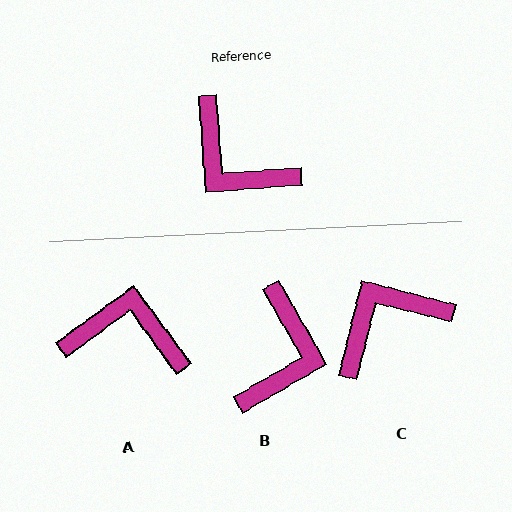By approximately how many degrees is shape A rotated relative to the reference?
Approximately 148 degrees clockwise.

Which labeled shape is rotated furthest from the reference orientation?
A, about 148 degrees away.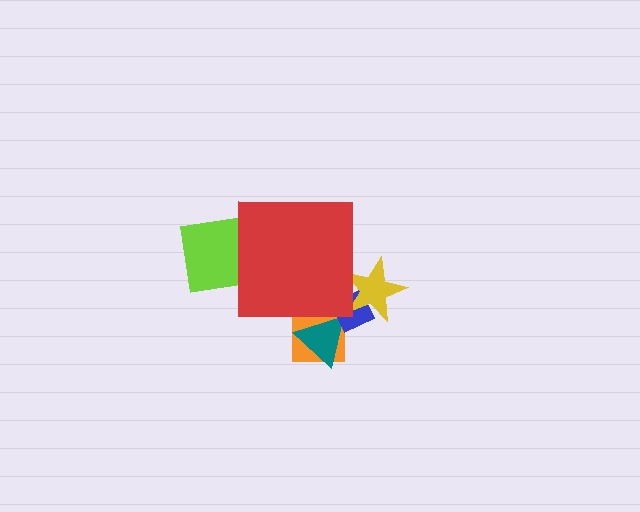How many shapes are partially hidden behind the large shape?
5 shapes are partially hidden.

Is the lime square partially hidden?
Yes, the lime square is partially hidden behind the red square.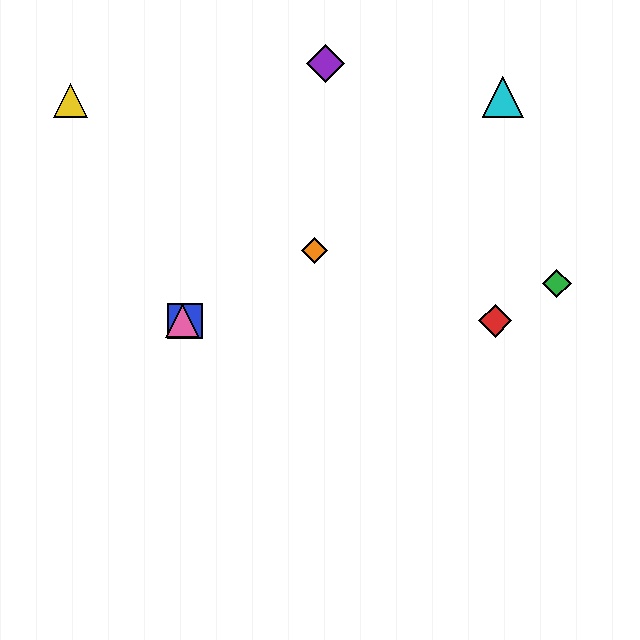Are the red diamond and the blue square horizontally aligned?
Yes, both are at y≈321.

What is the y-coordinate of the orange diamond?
The orange diamond is at y≈250.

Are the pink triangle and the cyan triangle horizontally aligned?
No, the pink triangle is at y≈321 and the cyan triangle is at y≈97.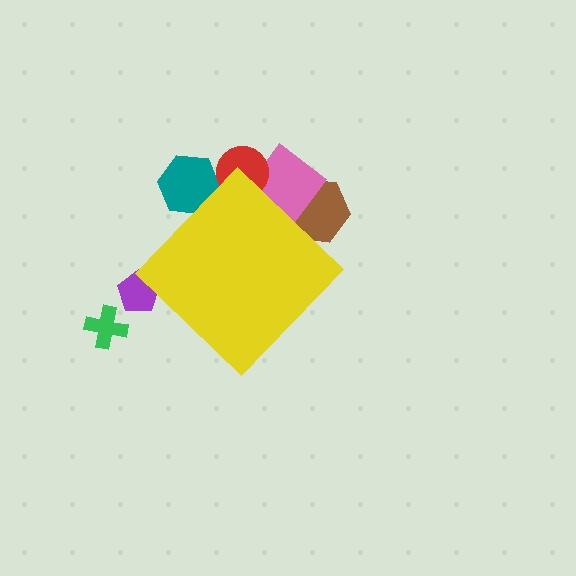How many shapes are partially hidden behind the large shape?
5 shapes are partially hidden.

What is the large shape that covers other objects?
A yellow diamond.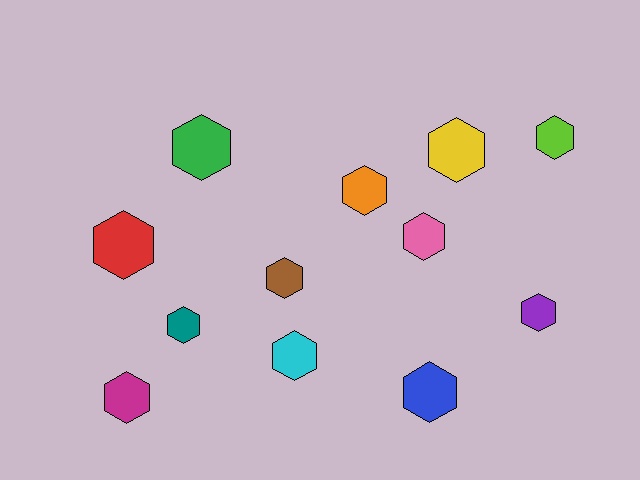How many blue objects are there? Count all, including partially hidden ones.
There is 1 blue object.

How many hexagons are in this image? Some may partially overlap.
There are 12 hexagons.